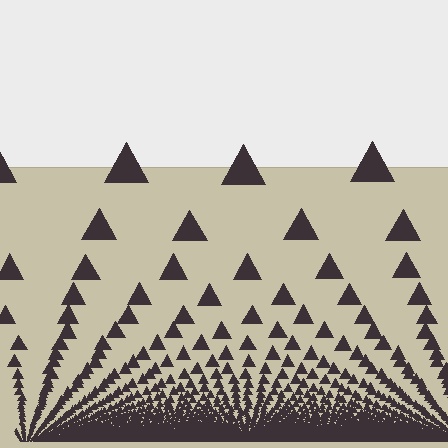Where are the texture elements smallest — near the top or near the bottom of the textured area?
Near the bottom.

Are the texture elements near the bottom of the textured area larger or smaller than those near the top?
Smaller. The gradient is inverted — elements near the bottom are smaller and denser.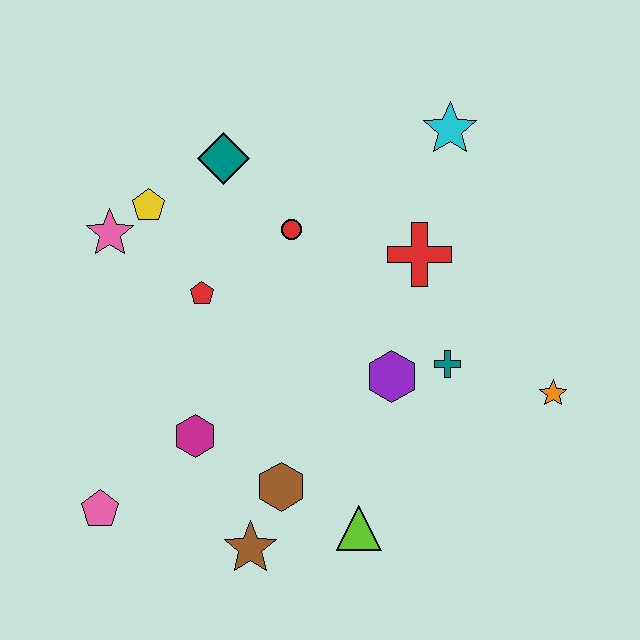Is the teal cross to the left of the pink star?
No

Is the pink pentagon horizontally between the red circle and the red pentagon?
No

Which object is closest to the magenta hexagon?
The brown hexagon is closest to the magenta hexagon.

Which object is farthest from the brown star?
The cyan star is farthest from the brown star.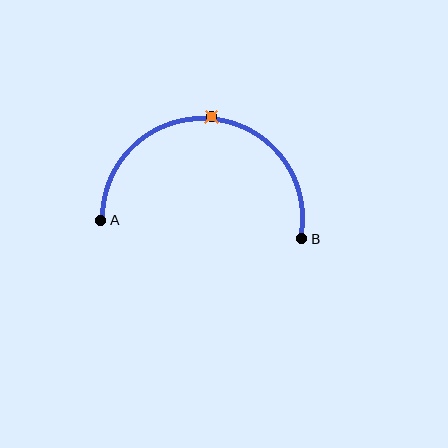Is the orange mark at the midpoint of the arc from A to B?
Yes. The orange mark lies on the arc at equal arc-length from both A and B — it is the arc midpoint.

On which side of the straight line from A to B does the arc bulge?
The arc bulges above the straight line connecting A and B.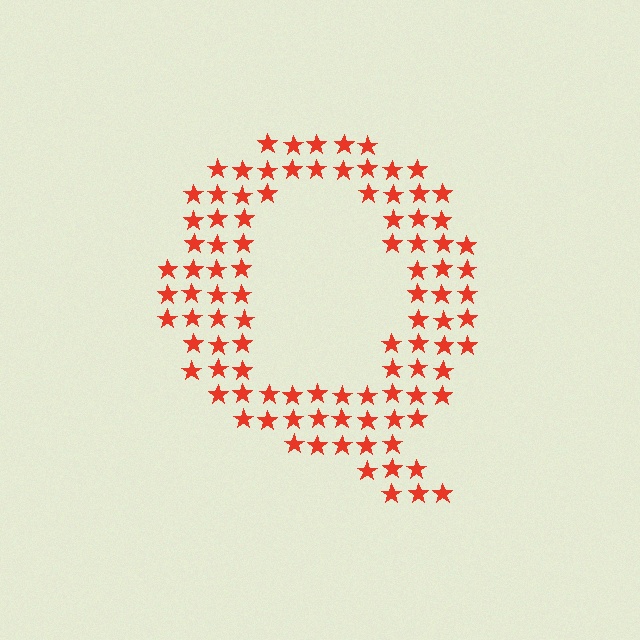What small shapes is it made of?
It is made of small stars.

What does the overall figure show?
The overall figure shows the letter Q.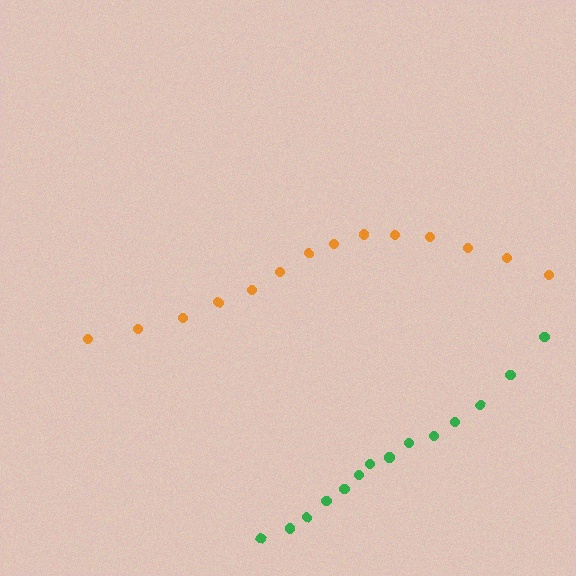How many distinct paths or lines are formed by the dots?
There are 2 distinct paths.